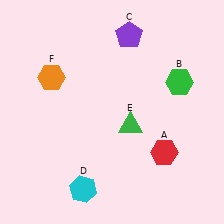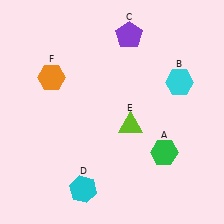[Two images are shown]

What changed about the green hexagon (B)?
In Image 1, B is green. In Image 2, it changed to cyan.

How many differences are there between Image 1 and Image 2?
There are 3 differences between the two images.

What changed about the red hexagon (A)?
In Image 1, A is red. In Image 2, it changed to green.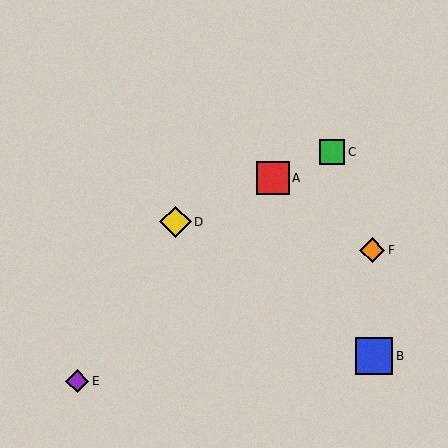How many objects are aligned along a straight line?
3 objects (A, C, D) are aligned along a straight line.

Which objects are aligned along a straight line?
Objects A, C, D are aligned along a straight line.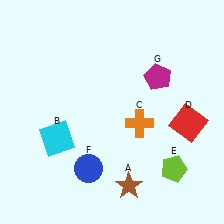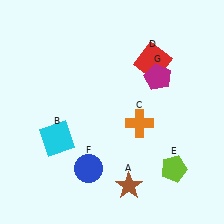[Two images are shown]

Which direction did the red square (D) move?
The red square (D) moved up.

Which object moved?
The red square (D) moved up.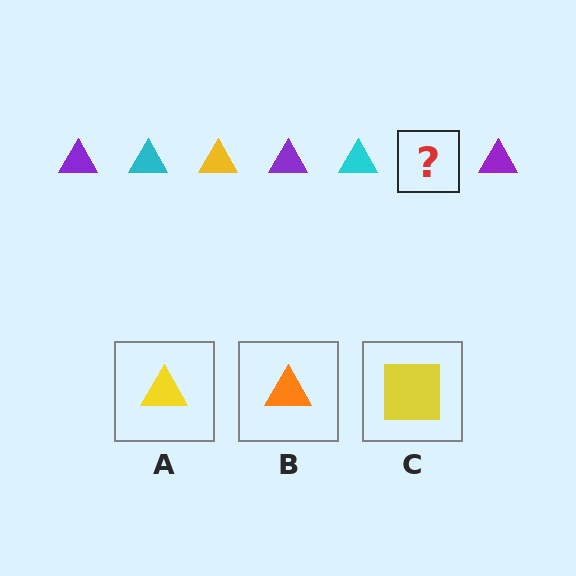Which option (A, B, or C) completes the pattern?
A.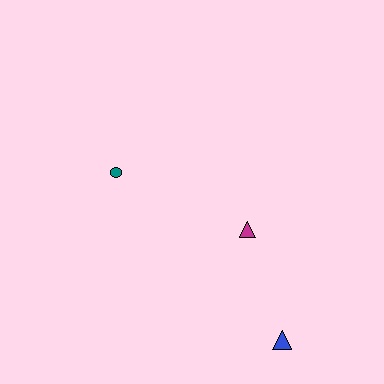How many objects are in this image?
There are 3 objects.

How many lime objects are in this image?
There are no lime objects.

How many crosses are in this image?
There are no crosses.